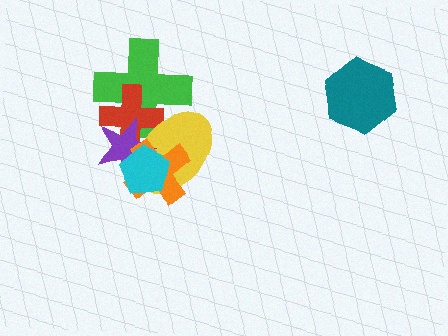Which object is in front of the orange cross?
The cyan pentagon is in front of the orange cross.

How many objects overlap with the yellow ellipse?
5 objects overlap with the yellow ellipse.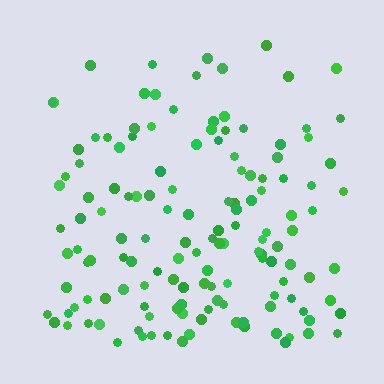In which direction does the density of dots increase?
From top to bottom, with the bottom side densest.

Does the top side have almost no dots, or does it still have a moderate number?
Still a moderate number, just noticeably fewer than the bottom.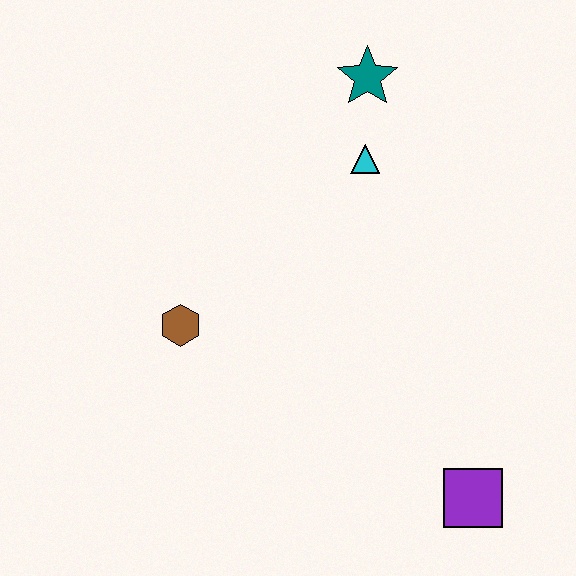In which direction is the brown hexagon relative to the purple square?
The brown hexagon is to the left of the purple square.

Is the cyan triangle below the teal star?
Yes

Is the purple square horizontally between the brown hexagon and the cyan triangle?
No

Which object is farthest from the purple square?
The teal star is farthest from the purple square.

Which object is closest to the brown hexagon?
The cyan triangle is closest to the brown hexagon.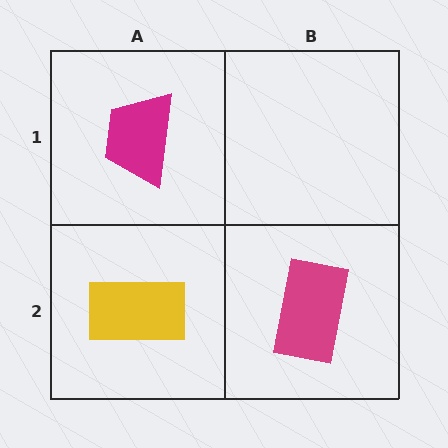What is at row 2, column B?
A magenta rectangle.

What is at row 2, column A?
A yellow rectangle.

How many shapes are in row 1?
1 shape.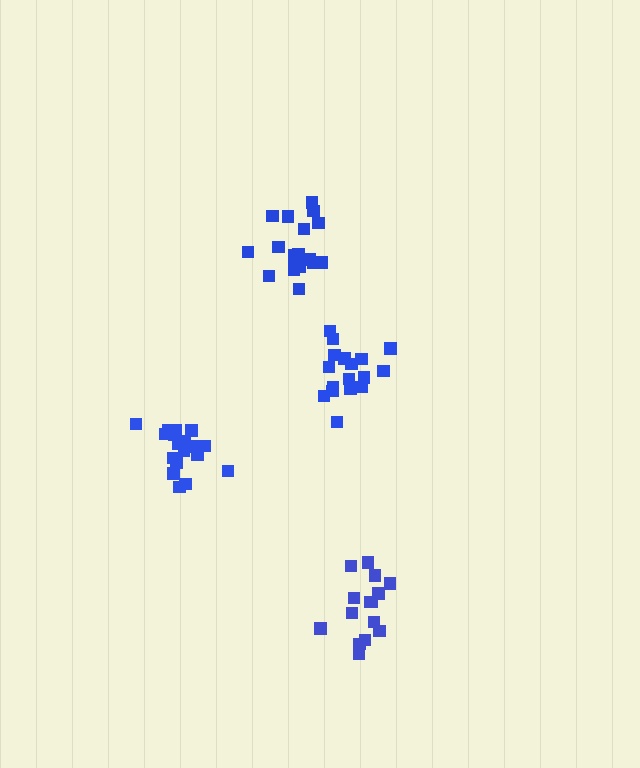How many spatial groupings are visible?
There are 4 spatial groupings.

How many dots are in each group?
Group 1: 17 dots, Group 2: 15 dots, Group 3: 19 dots, Group 4: 20 dots (71 total).